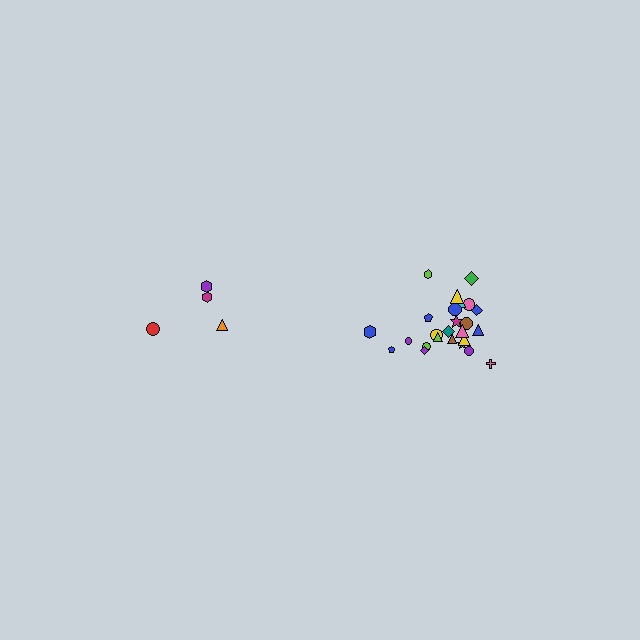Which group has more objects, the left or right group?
The right group.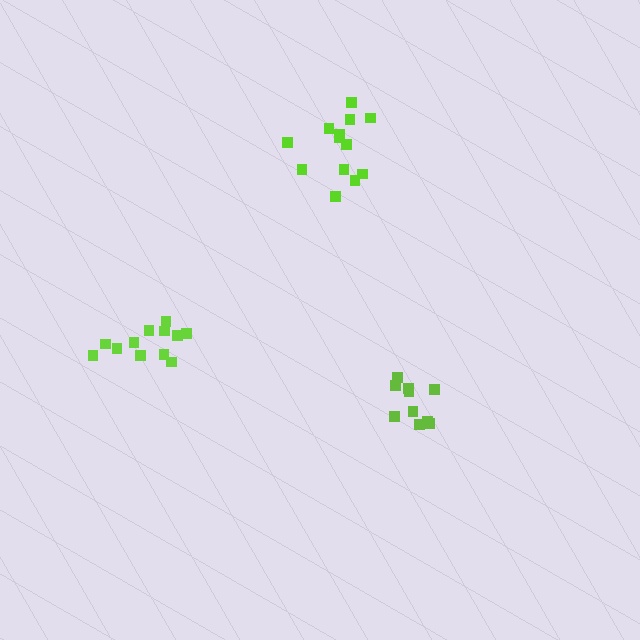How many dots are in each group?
Group 1: 10 dots, Group 2: 12 dots, Group 3: 13 dots (35 total).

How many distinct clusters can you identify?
There are 3 distinct clusters.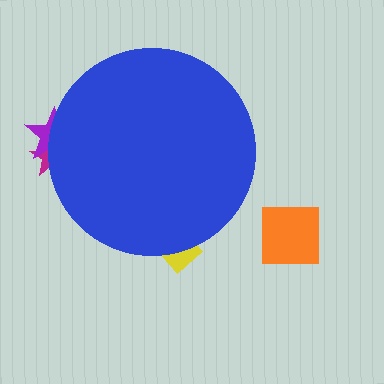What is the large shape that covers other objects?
A blue circle.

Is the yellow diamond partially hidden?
Yes, the yellow diamond is partially hidden behind the blue circle.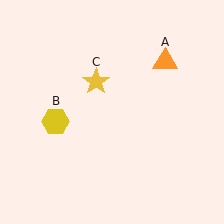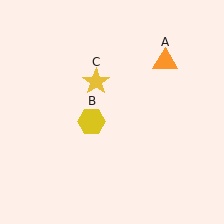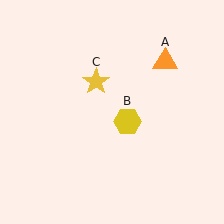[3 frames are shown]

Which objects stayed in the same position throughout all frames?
Orange triangle (object A) and yellow star (object C) remained stationary.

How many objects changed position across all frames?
1 object changed position: yellow hexagon (object B).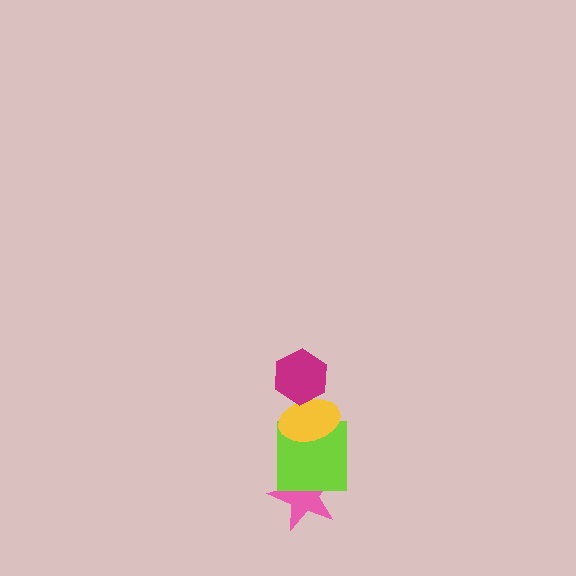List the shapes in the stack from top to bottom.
From top to bottom: the magenta hexagon, the yellow ellipse, the lime square, the pink star.